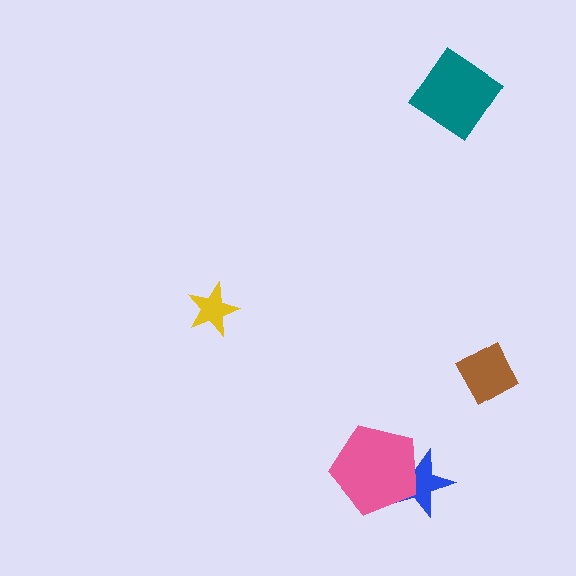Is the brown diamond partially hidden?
No, no other shape covers it.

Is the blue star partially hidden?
Yes, it is partially covered by another shape.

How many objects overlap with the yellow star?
0 objects overlap with the yellow star.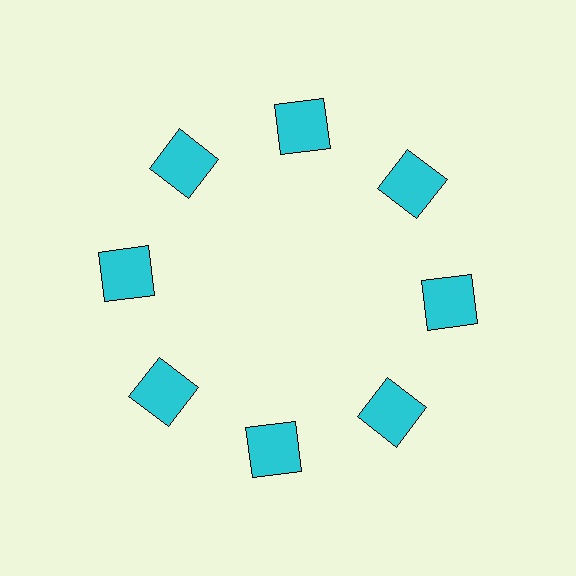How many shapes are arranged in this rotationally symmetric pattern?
There are 8 shapes, arranged in 8 groups of 1.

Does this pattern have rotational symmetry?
Yes, this pattern has 8-fold rotational symmetry. It looks the same after rotating 45 degrees around the center.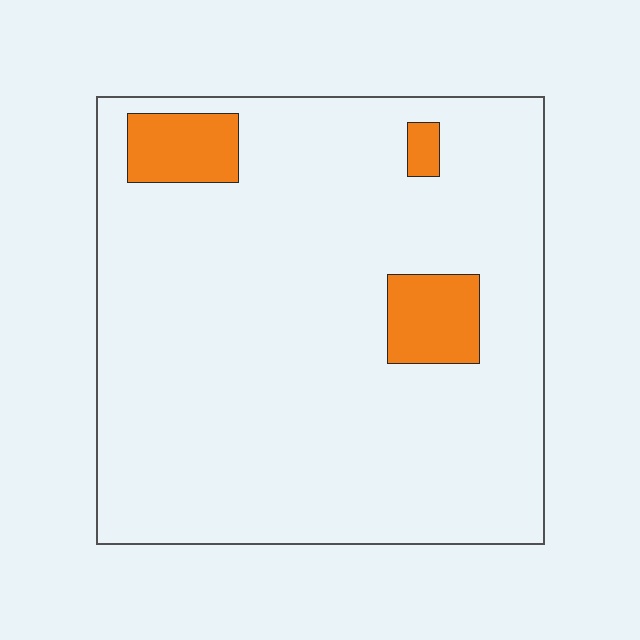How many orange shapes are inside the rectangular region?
3.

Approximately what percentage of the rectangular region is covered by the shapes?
Approximately 10%.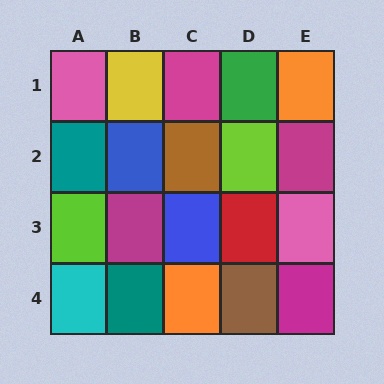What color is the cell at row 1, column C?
Magenta.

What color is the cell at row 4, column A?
Cyan.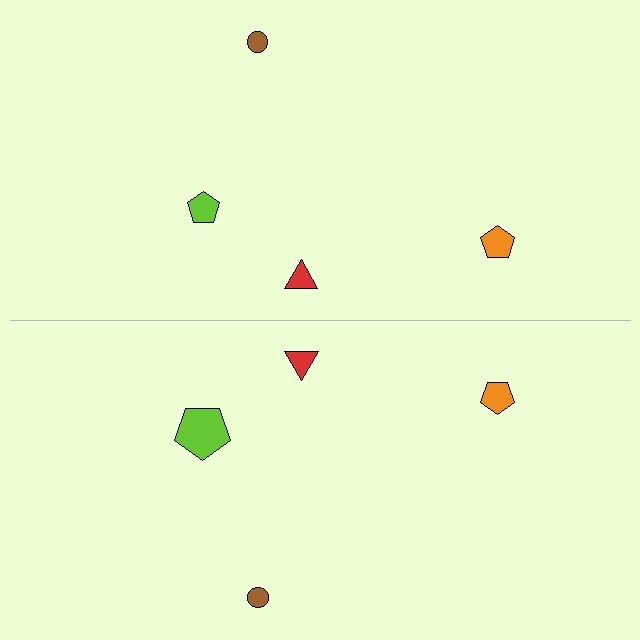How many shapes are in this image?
There are 8 shapes in this image.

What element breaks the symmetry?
The lime pentagon on the bottom side has a different size than its mirror counterpart.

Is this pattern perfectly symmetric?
No, the pattern is not perfectly symmetric. The lime pentagon on the bottom side has a different size than its mirror counterpart.